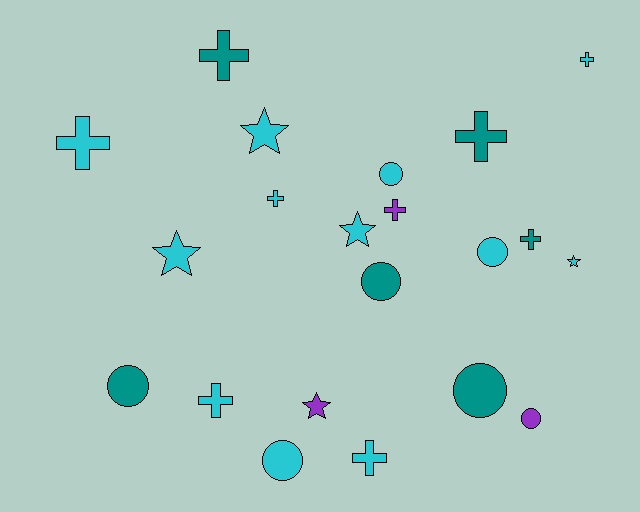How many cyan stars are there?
There are 4 cyan stars.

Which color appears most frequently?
Cyan, with 12 objects.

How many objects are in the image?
There are 21 objects.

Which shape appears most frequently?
Cross, with 9 objects.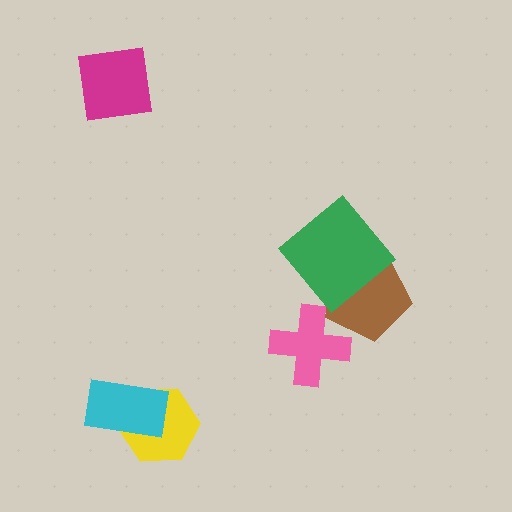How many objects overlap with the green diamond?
1 object overlaps with the green diamond.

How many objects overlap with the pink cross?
1 object overlaps with the pink cross.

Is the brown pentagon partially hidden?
Yes, it is partially covered by another shape.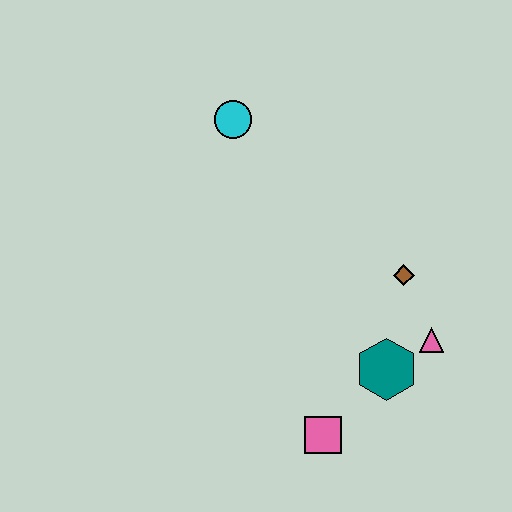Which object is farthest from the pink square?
The cyan circle is farthest from the pink square.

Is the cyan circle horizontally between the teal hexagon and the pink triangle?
No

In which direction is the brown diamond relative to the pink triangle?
The brown diamond is above the pink triangle.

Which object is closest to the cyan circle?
The brown diamond is closest to the cyan circle.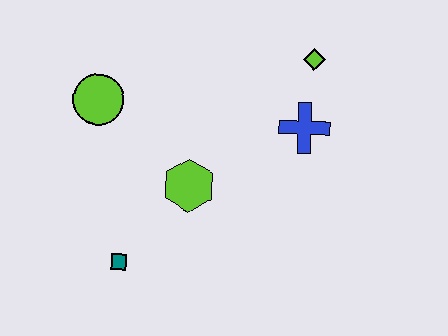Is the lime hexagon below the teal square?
No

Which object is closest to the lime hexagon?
The teal square is closest to the lime hexagon.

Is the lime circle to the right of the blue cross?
No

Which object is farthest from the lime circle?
The lime diamond is farthest from the lime circle.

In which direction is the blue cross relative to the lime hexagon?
The blue cross is to the right of the lime hexagon.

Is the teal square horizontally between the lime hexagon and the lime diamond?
No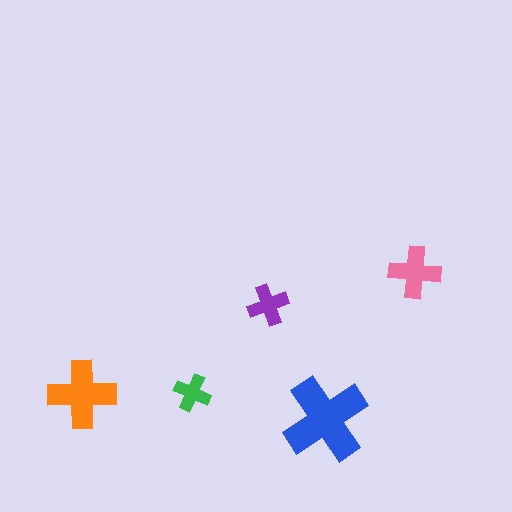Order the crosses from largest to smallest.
the blue one, the orange one, the pink one, the purple one, the green one.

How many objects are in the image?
There are 5 objects in the image.